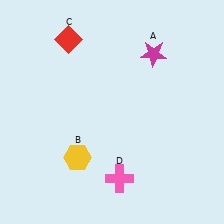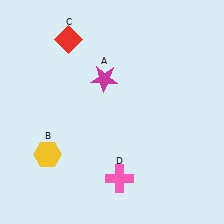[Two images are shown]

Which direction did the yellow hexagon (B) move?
The yellow hexagon (B) moved left.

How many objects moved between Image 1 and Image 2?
2 objects moved between the two images.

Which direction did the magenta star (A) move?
The magenta star (A) moved left.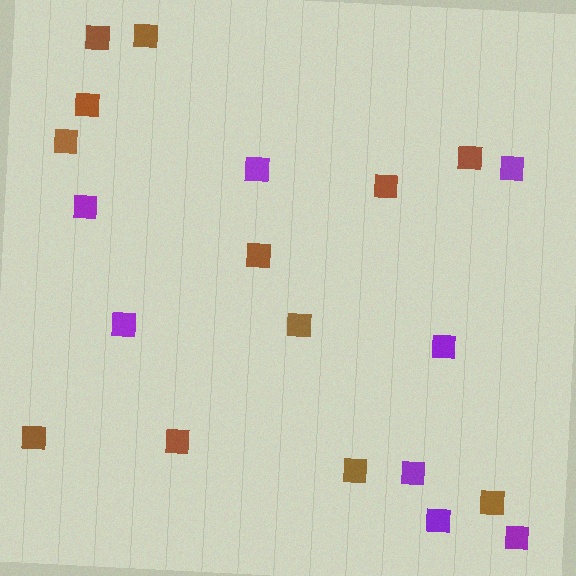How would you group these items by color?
There are 2 groups: one group of purple squares (8) and one group of brown squares (12).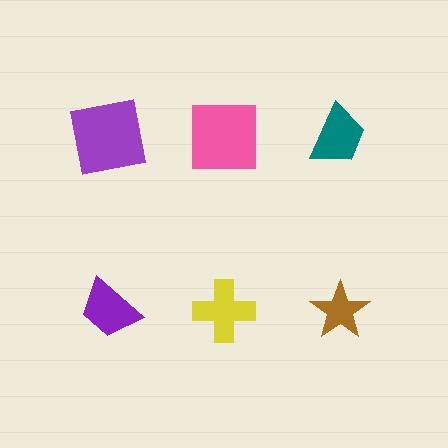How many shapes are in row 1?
3 shapes.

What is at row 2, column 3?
A brown star.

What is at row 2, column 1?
A purple trapezoid.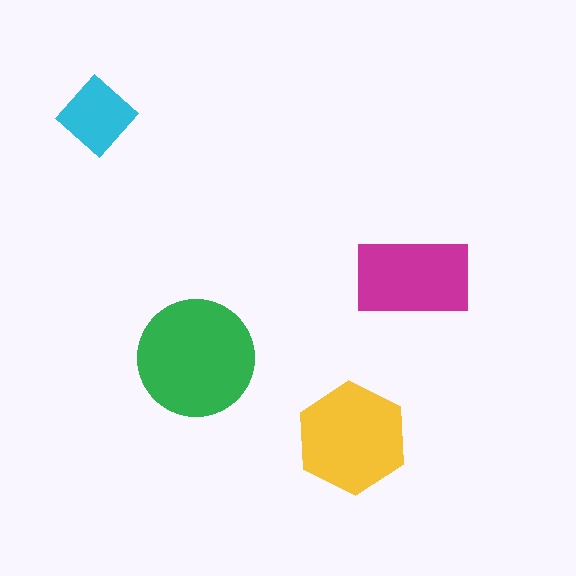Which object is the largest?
The green circle.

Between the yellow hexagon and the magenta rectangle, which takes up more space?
The yellow hexagon.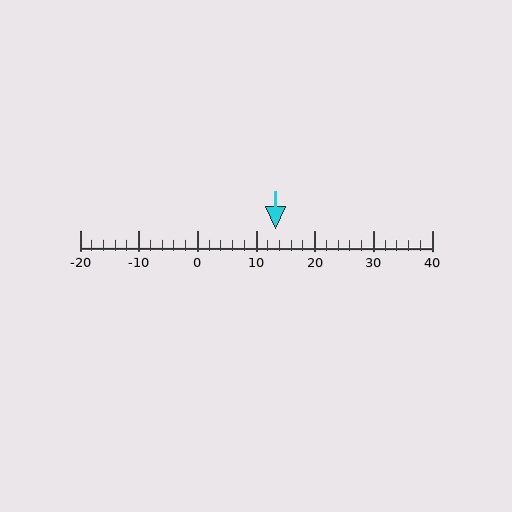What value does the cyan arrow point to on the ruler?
The cyan arrow points to approximately 13.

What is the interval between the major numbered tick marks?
The major tick marks are spaced 10 units apart.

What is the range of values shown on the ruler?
The ruler shows values from -20 to 40.